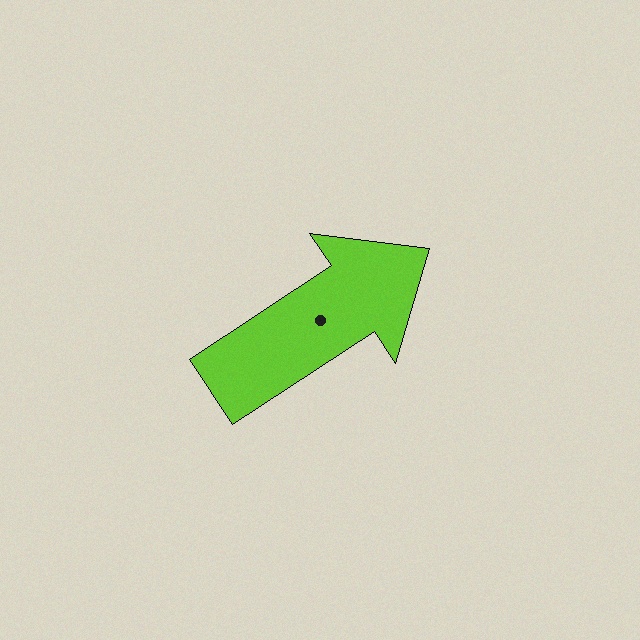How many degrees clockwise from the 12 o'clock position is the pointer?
Approximately 57 degrees.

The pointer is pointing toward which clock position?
Roughly 2 o'clock.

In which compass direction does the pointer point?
Northeast.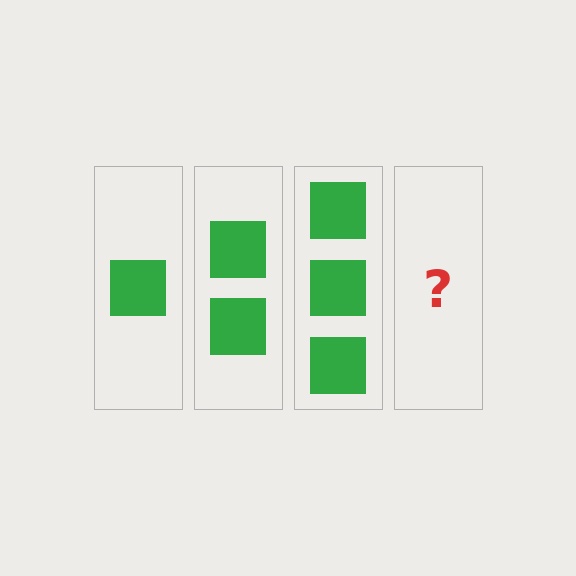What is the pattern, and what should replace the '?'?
The pattern is that each step adds one more square. The '?' should be 4 squares.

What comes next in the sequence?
The next element should be 4 squares.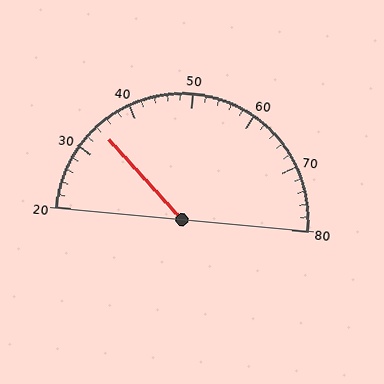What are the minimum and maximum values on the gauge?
The gauge ranges from 20 to 80.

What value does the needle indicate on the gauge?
The needle indicates approximately 34.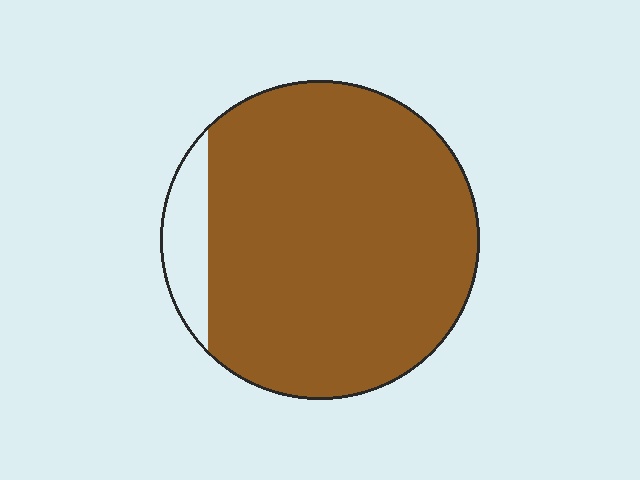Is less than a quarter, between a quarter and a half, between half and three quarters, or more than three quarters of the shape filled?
More than three quarters.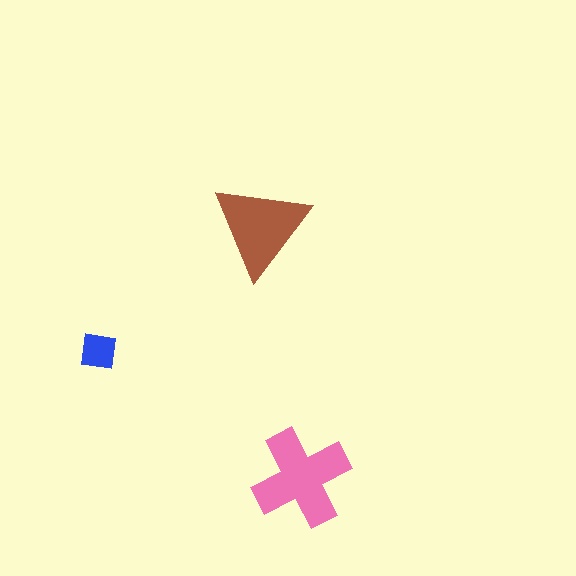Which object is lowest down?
The pink cross is bottommost.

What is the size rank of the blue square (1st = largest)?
3rd.